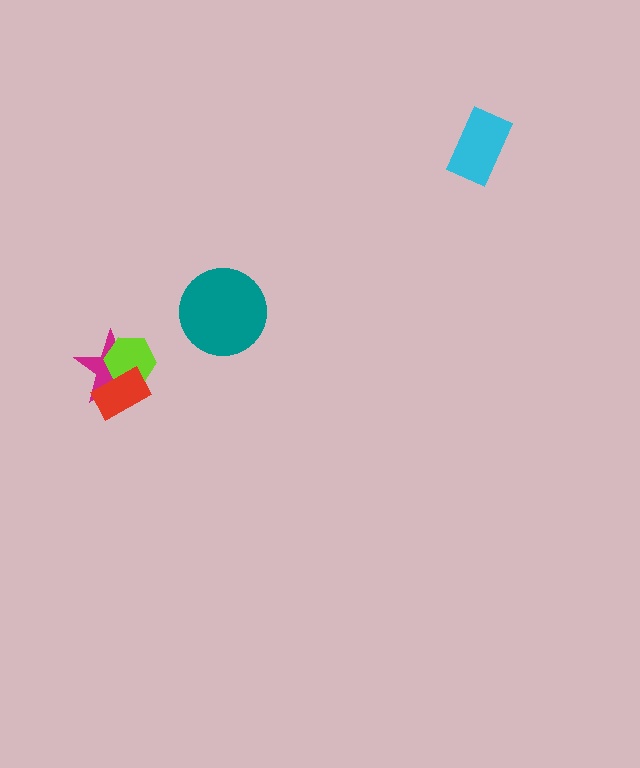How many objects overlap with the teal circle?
0 objects overlap with the teal circle.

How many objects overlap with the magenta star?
2 objects overlap with the magenta star.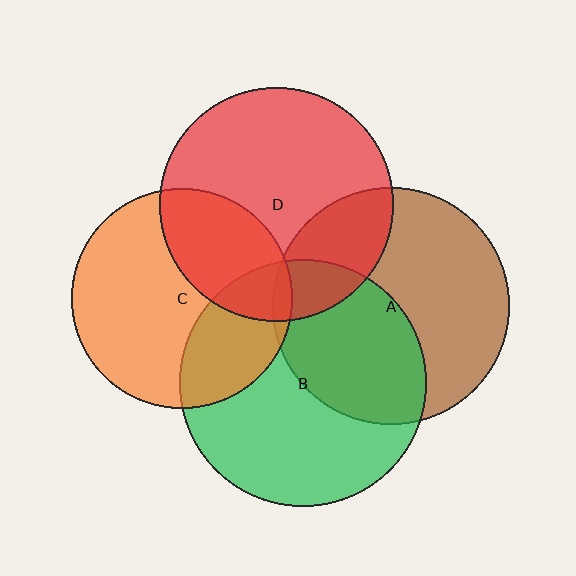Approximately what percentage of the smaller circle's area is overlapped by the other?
Approximately 30%.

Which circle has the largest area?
Circle B (green).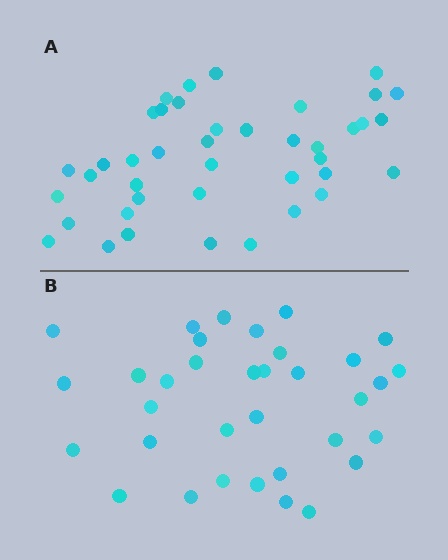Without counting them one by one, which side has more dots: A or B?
Region A (the top region) has more dots.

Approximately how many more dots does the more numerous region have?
Region A has roughly 8 or so more dots than region B.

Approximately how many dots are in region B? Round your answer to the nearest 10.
About 30 dots. (The exact count is 34, which rounds to 30.)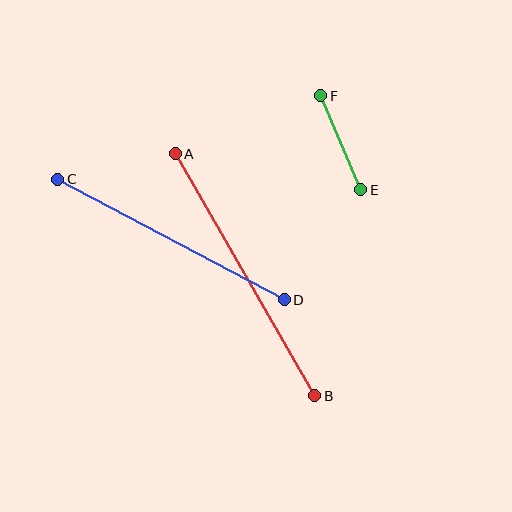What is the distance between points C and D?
The distance is approximately 257 pixels.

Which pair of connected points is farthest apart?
Points A and B are farthest apart.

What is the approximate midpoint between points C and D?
The midpoint is at approximately (171, 239) pixels.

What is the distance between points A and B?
The distance is approximately 280 pixels.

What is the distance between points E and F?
The distance is approximately 102 pixels.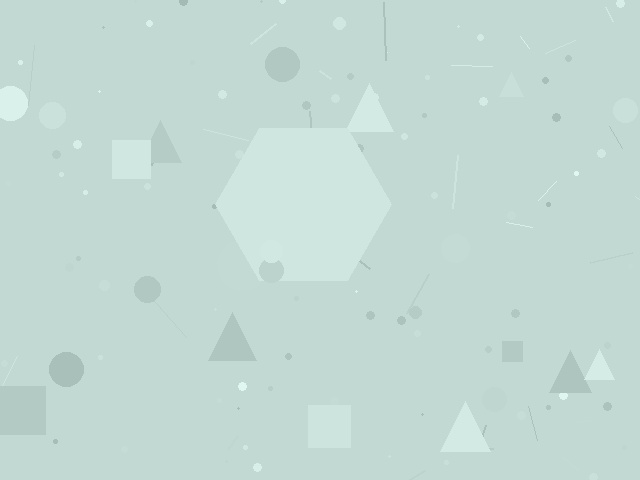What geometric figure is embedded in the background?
A hexagon is embedded in the background.